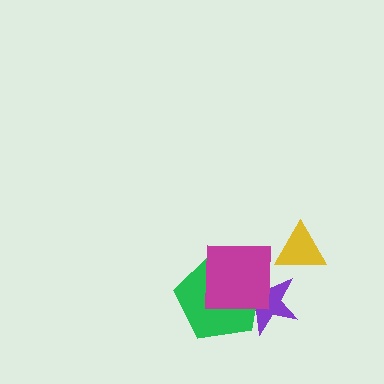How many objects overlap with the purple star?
2 objects overlap with the purple star.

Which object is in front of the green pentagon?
The magenta square is in front of the green pentagon.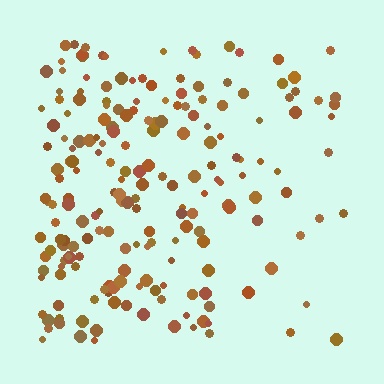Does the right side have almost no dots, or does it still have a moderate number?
Still a moderate number, just noticeably fewer than the left.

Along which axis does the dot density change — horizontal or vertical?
Horizontal.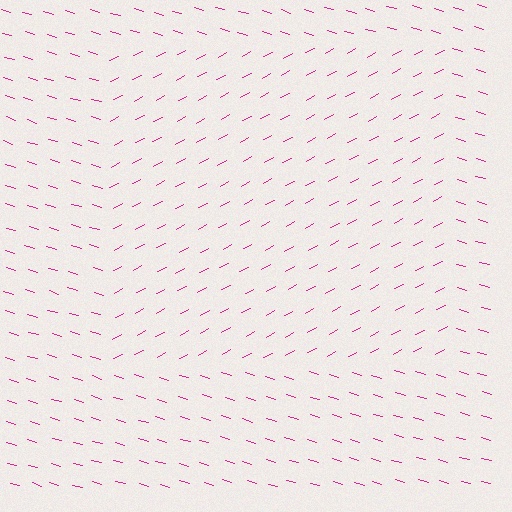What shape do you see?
I see a rectangle.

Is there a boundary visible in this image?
Yes, there is a texture boundary formed by a change in line orientation.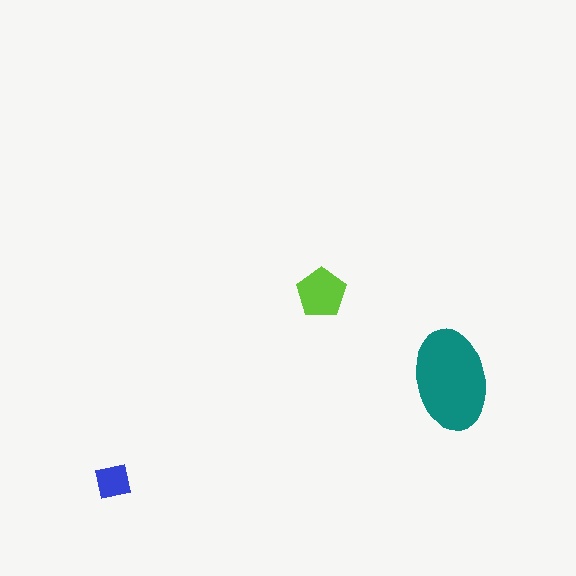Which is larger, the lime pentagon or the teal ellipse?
The teal ellipse.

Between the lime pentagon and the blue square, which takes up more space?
The lime pentagon.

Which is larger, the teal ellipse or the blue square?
The teal ellipse.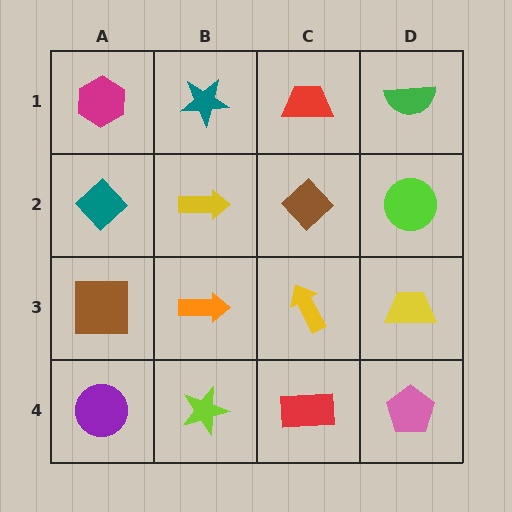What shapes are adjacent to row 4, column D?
A yellow trapezoid (row 3, column D), a red rectangle (row 4, column C).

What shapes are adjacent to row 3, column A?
A teal diamond (row 2, column A), a purple circle (row 4, column A), an orange arrow (row 3, column B).